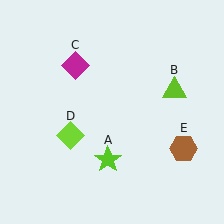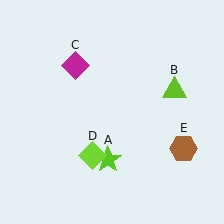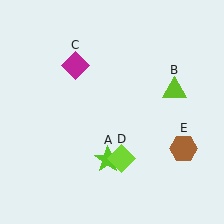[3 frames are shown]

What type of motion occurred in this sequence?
The lime diamond (object D) rotated counterclockwise around the center of the scene.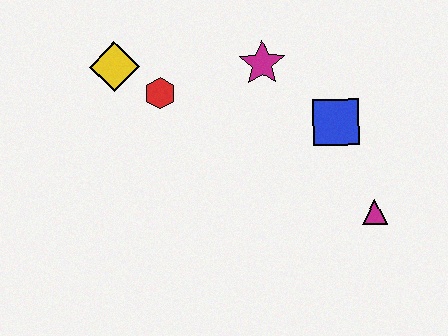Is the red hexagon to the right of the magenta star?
No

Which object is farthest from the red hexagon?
The magenta triangle is farthest from the red hexagon.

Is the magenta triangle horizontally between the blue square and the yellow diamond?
No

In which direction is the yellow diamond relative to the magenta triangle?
The yellow diamond is to the left of the magenta triangle.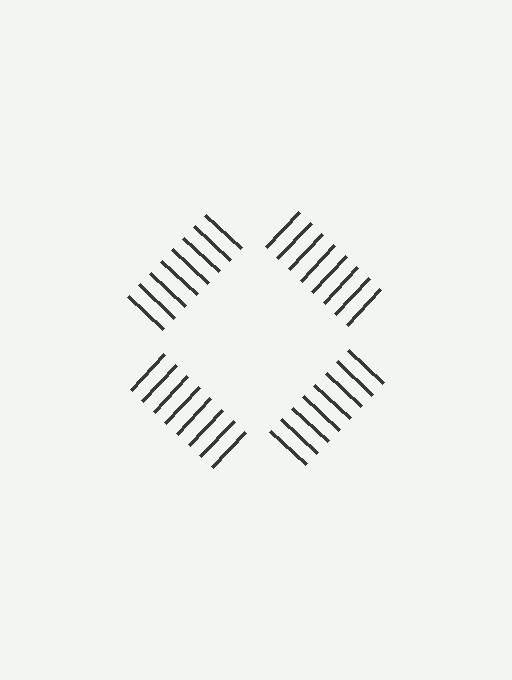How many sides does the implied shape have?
4 sides — the line-ends trace a square.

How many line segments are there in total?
32 — 8 along each of the 4 edges.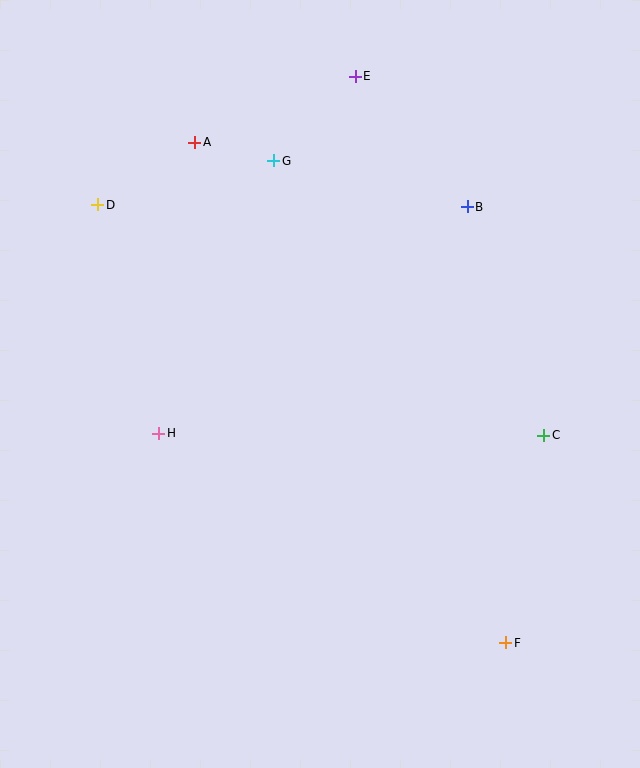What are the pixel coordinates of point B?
Point B is at (467, 207).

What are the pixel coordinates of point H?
Point H is at (159, 433).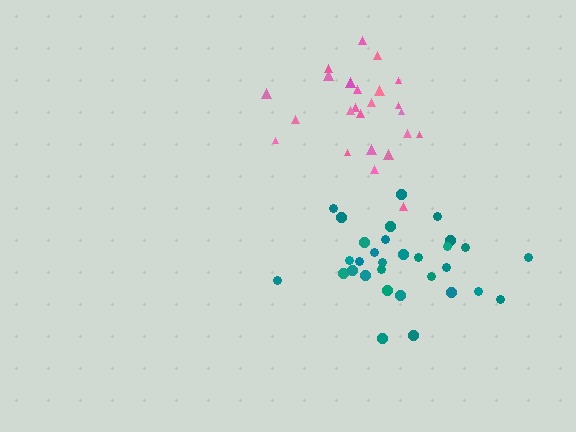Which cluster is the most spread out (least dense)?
Pink.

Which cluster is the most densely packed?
Teal.